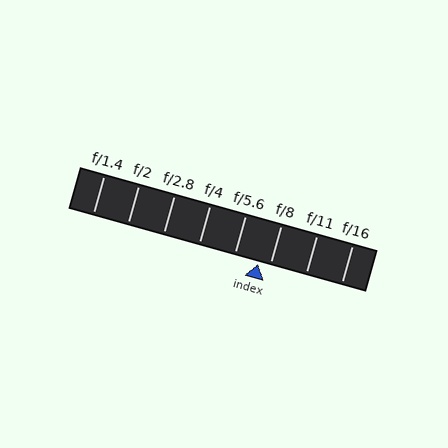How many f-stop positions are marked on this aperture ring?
There are 8 f-stop positions marked.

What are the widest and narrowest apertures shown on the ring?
The widest aperture shown is f/1.4 and the narrowest is f/16.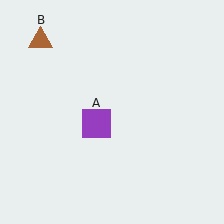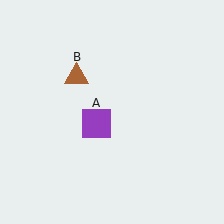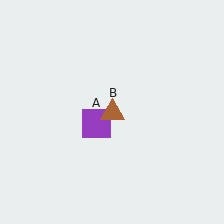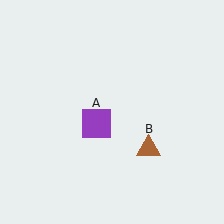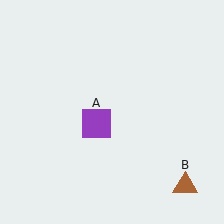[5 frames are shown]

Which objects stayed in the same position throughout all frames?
Purple square (object A) remained stationary.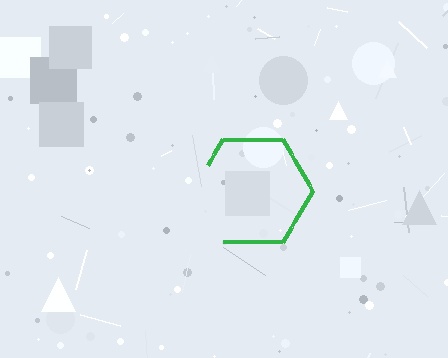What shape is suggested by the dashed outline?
The dashed outline suggests a hexagon.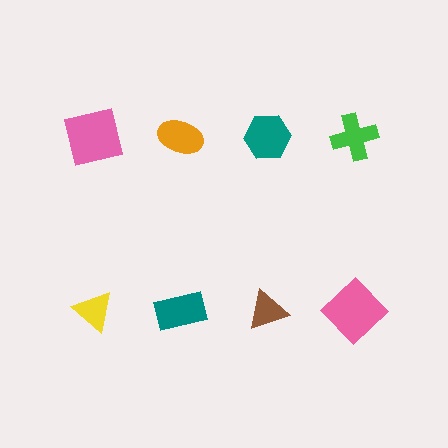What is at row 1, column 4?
A green cross.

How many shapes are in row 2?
4 shapes.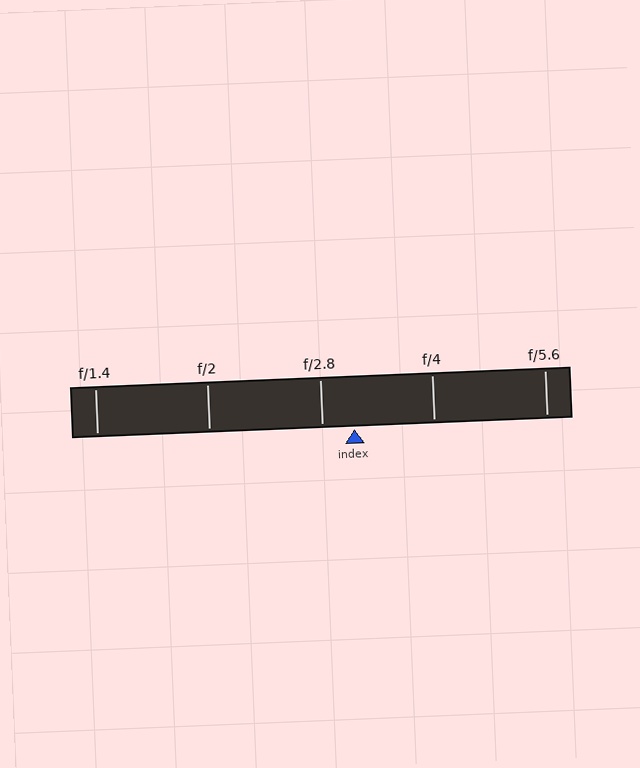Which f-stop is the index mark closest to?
The index mark is closest to f/2.8.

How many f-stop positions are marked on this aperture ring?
There are 5 f-stop positions marked.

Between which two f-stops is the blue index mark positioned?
The index mark is between f/2.8 and f/4.